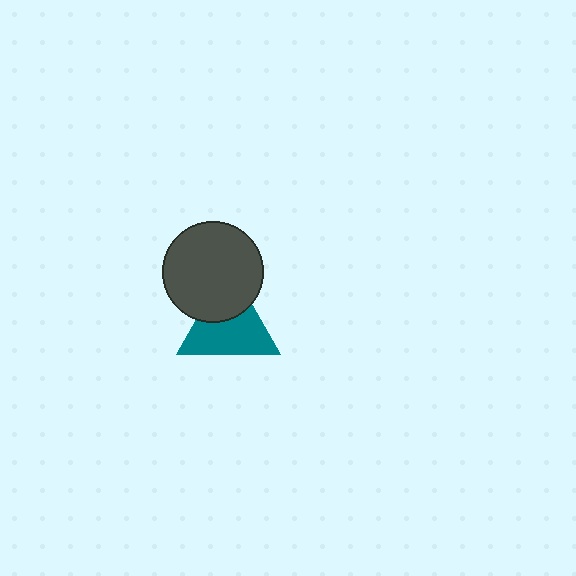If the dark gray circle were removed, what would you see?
You would see the complete teal triangle.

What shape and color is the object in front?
The object in front is a dark gray circle.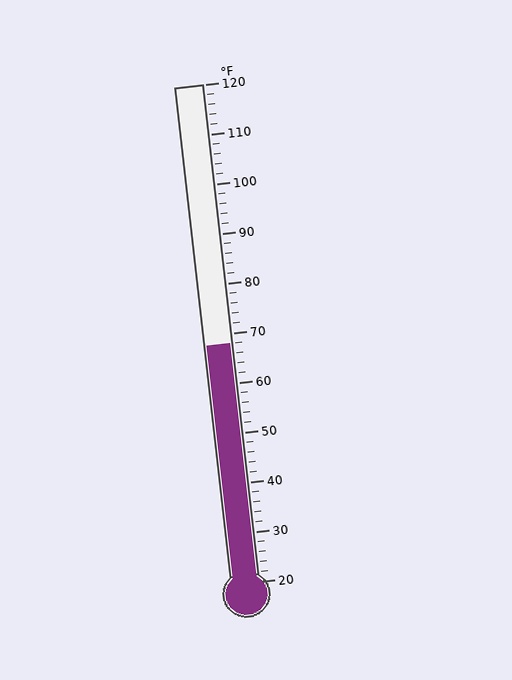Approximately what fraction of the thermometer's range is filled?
The thermometer is filled to approximately 50% of its range.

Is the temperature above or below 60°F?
The temperature is above 60°F.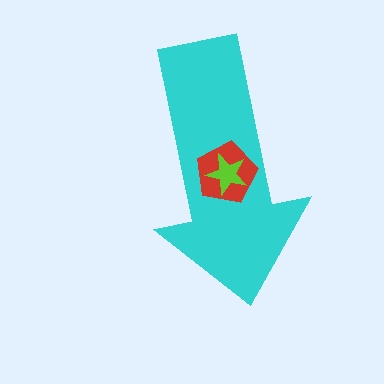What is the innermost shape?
The lime star.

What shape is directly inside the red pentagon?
The lime star.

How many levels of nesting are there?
3.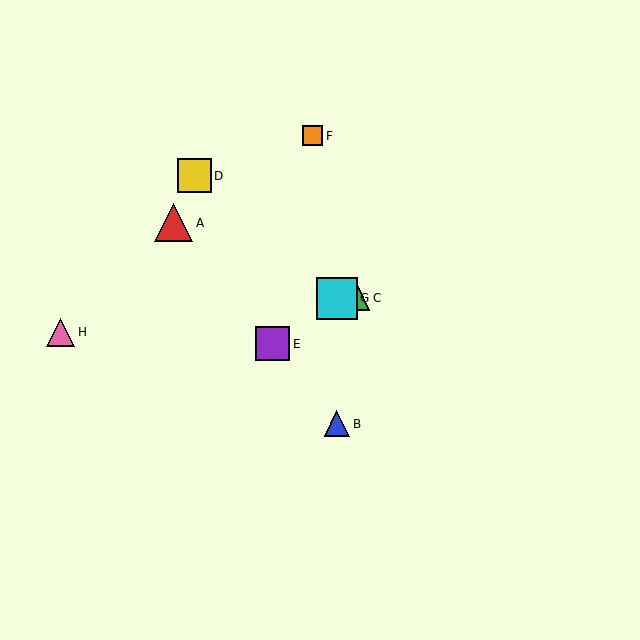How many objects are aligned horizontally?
2 objects (C, G) are aligned horizontally.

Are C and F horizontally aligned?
No, C is at y≈298 and F is at y≈136.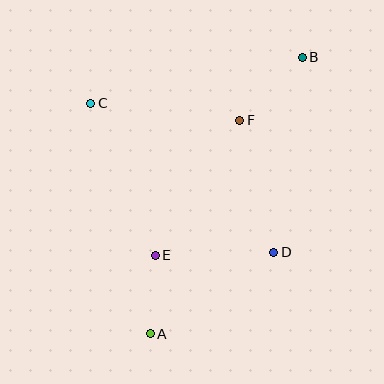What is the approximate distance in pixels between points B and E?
The distance between B and E is approximately 247 pixels.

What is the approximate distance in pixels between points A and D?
The distance between A and D is approximately 148 pixels.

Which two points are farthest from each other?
Points A and B are farthest from each other.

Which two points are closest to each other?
Points A and E are closest to each other.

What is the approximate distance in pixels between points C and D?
The distance between C and D is approximately 236 pixels.